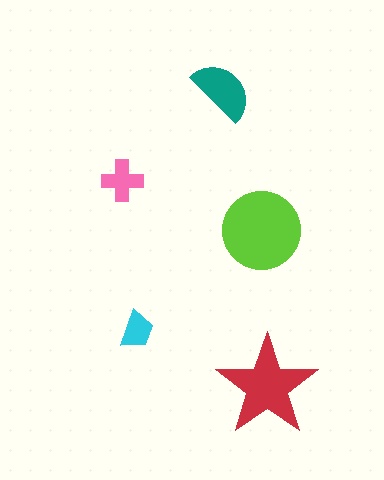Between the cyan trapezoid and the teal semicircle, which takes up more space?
The teal semicircle.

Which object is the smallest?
The cyan trapezoid.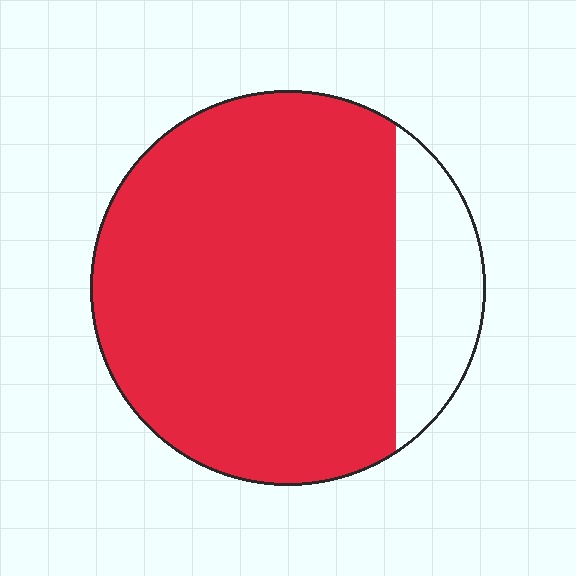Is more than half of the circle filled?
Yes.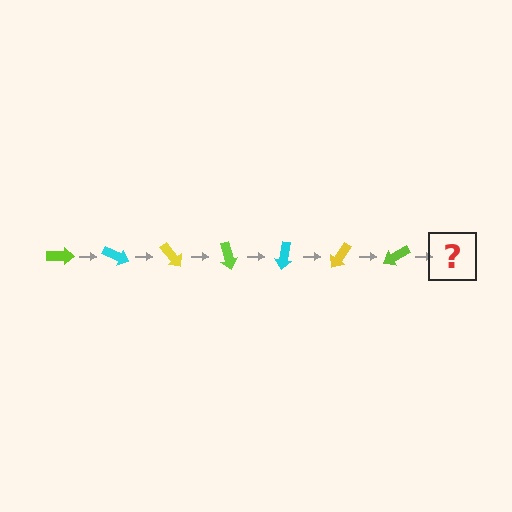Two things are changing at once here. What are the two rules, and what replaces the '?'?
The two rules are that it rotates 25 degrees each step and the color cycles through lime, cyan, and yellow. The '?' should be a cyan arrow, rotated 175 degrees from the start.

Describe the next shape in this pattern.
It should be a cyan arrow, rotated 175 degrees from the start.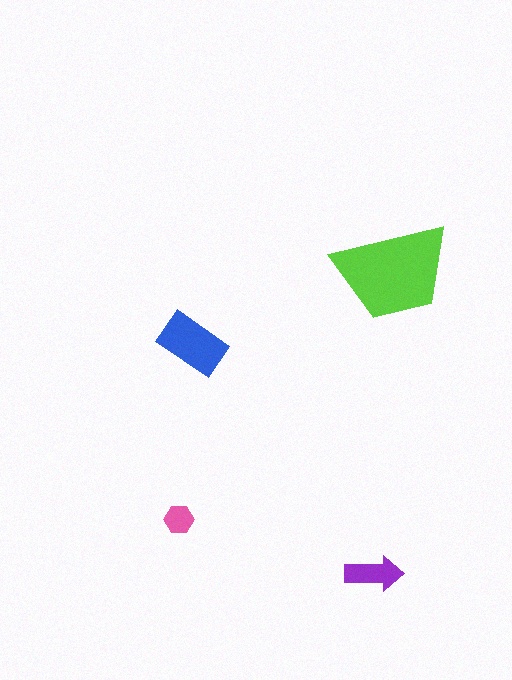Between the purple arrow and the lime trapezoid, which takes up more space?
The lime trapezoid.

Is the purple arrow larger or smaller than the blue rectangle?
Smaller.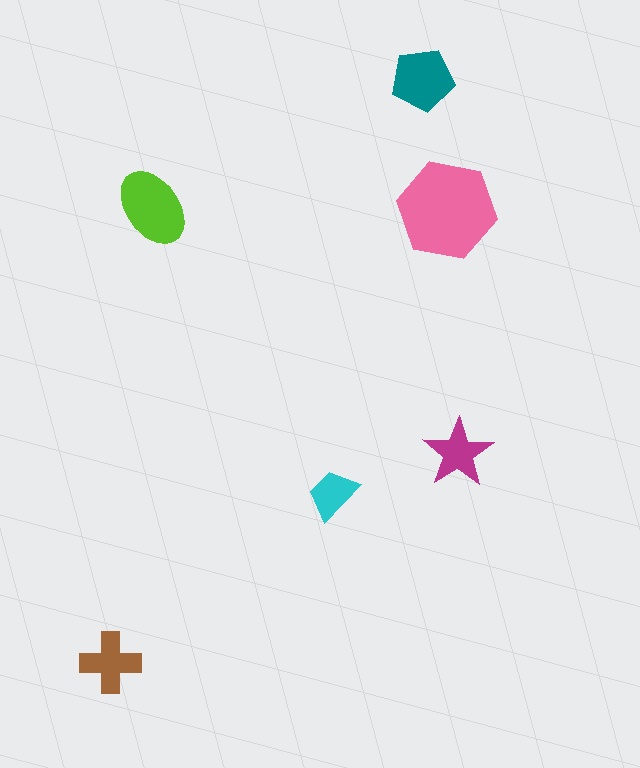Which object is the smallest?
The cyan trapezoid.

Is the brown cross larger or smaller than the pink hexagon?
Smaller.